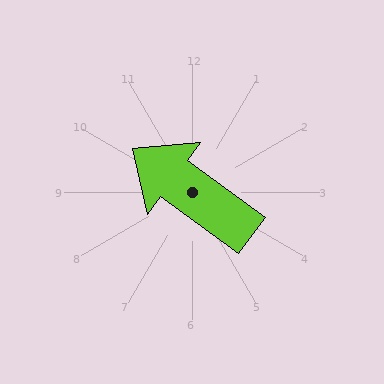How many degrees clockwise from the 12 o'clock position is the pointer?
Approximately 306 degrees.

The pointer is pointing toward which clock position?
Roughly 10 o'clock.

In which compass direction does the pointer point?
Northwest.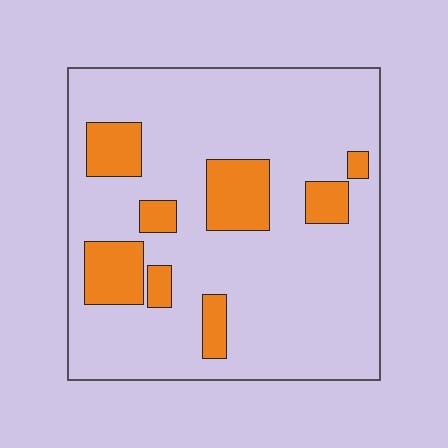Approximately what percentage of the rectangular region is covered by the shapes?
Approximately 20%.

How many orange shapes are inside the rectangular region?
8.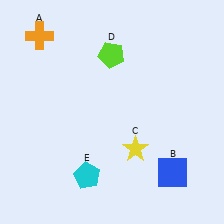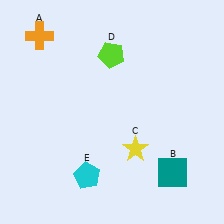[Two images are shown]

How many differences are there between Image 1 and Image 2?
There is 1 difference between the two images.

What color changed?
The square (B) changed from blue in Image 1 to teal in Image 2.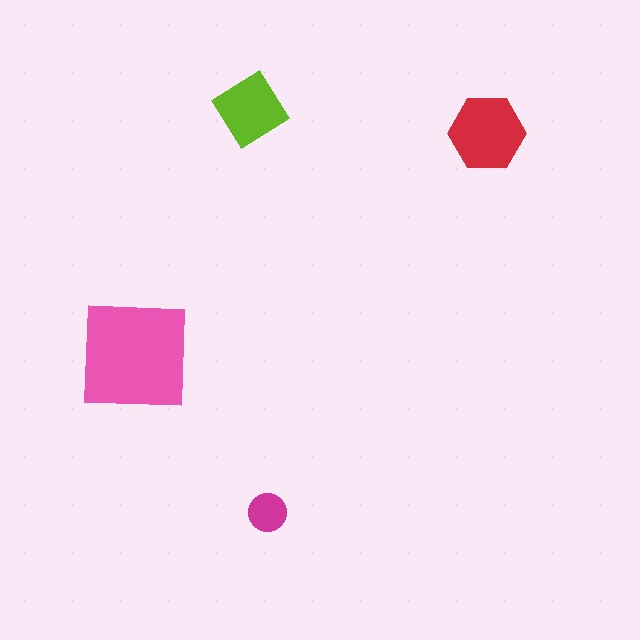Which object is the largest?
The pink square.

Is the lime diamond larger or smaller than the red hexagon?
Smaller.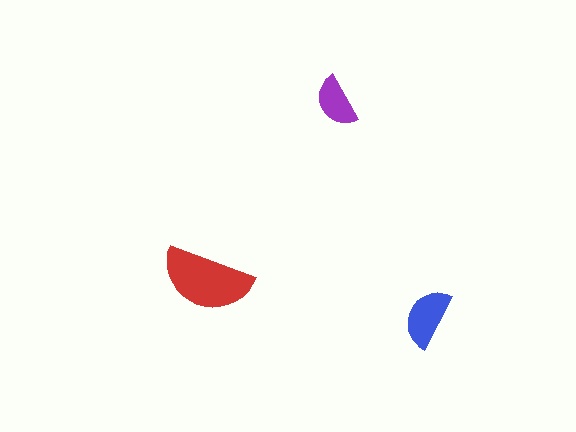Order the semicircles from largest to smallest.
the red one, the blue one, the purple one.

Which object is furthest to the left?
The red semicircle is leftmost.